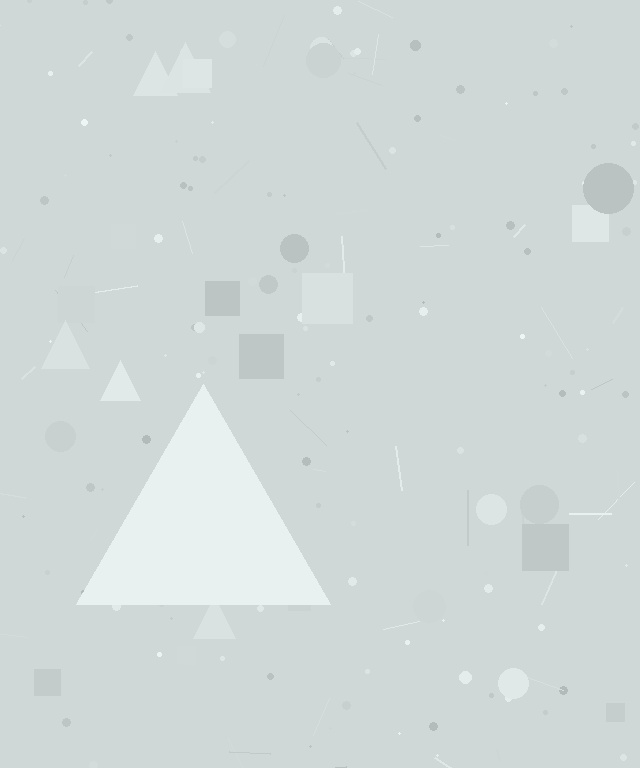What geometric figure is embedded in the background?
A triangle is embedded in the background.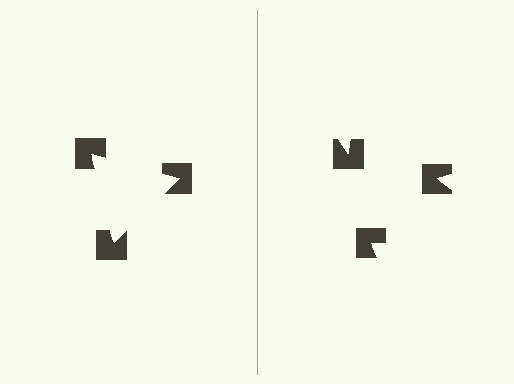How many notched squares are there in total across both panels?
6 — 3 on each side.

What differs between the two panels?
The notched squares are positioned identically on both sides; only the wedge orientations differ. On the left they align to a triangle; on the right they are misaligned.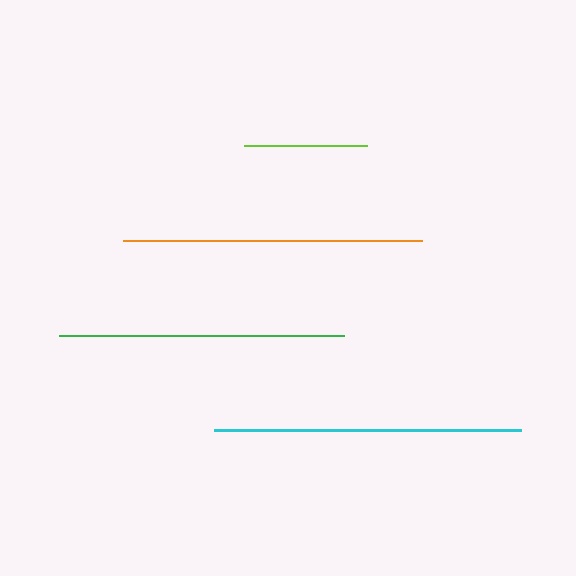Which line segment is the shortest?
The lime line is the shortest at approximately 123 pixels.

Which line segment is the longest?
The cyan line is the longest at approximately 308 pixels.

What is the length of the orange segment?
The orange segment is approximately 300 pixels long.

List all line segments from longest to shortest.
From longest to shortest: cyan, orange, green, lime.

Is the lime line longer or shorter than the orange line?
The orange line is longer than the lime line.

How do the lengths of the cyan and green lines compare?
The cyan and green lines are approximately the same length.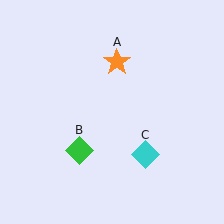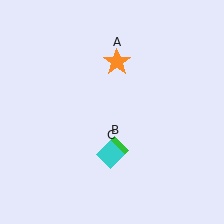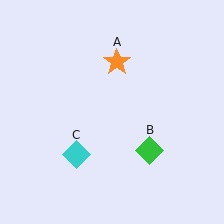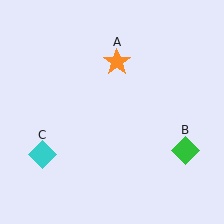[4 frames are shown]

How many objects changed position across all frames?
2 objects changed position: green diamond (object B), cyan diamond (object C).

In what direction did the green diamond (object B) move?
The green diamond (object B) moved right.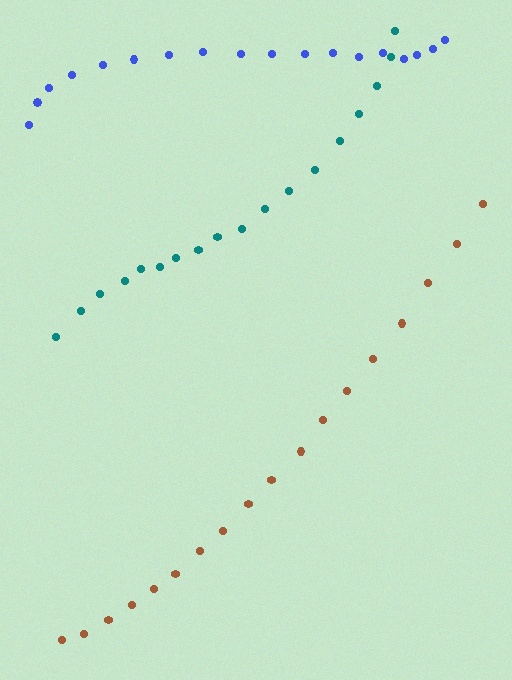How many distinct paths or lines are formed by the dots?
There are 3 distinct paths.